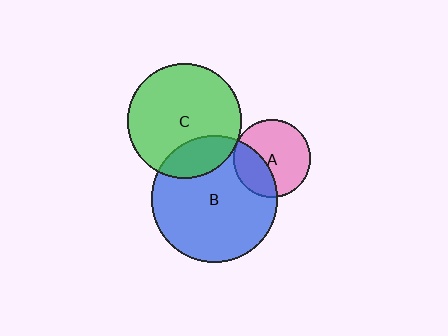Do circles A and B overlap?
Yes.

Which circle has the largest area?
Circle B (blue).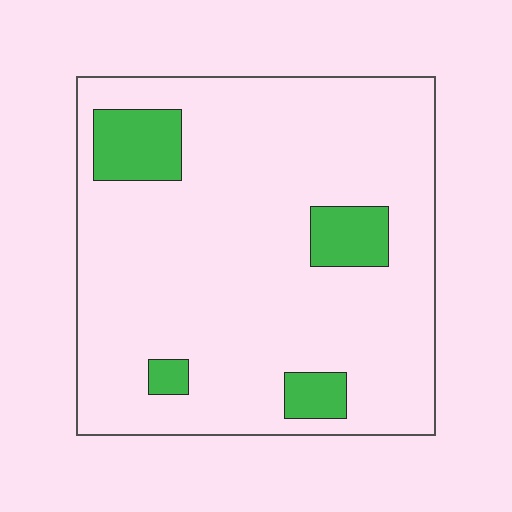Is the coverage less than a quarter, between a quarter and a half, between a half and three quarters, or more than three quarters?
Less than a quarter.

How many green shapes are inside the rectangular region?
4.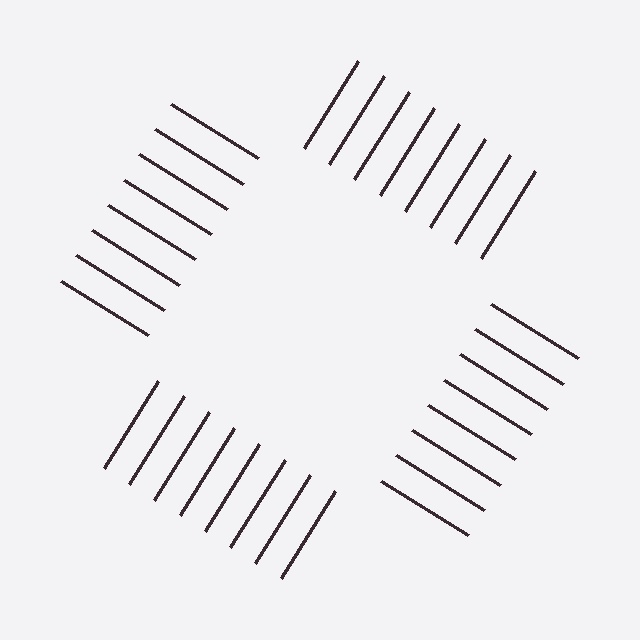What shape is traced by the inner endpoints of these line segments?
An illusory square — the line segments terminate on its edges but no continuous stroke is drawn.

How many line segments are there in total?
32 — 8 along each of the 4 edges.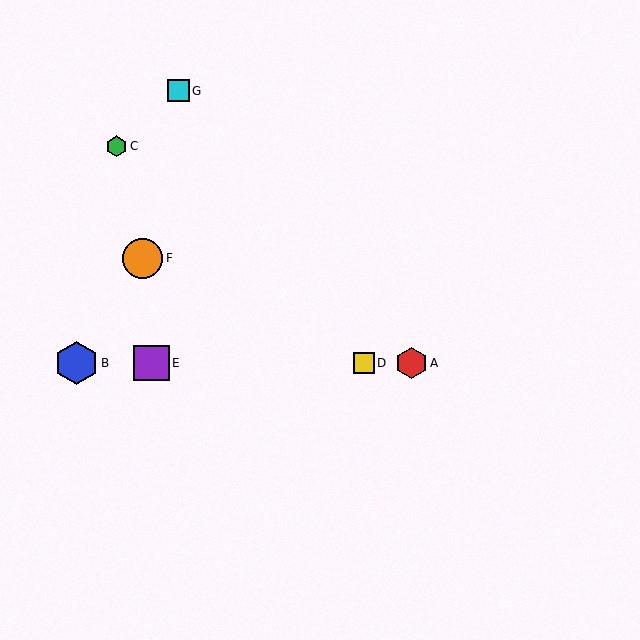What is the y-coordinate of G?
Object G is at y≈91.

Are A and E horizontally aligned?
Yes, both are at y≈363.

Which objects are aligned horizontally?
Objects A, B, D, E are aligned horizontally.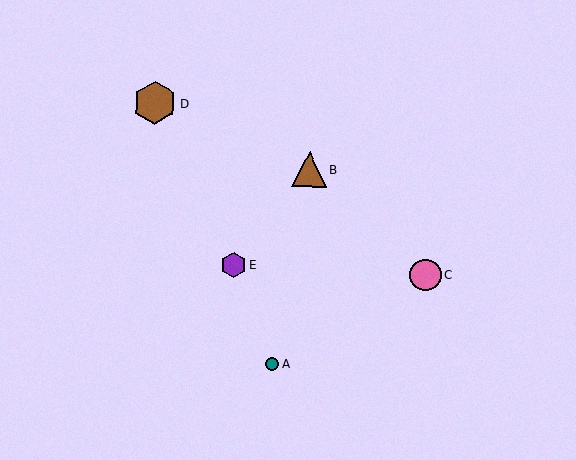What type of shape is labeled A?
Shape A is a teal circle.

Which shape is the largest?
The brown hexagon (labeled D) is the largest.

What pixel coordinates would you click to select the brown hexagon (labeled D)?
Click at (155, 103) to select the brown hexagon D.